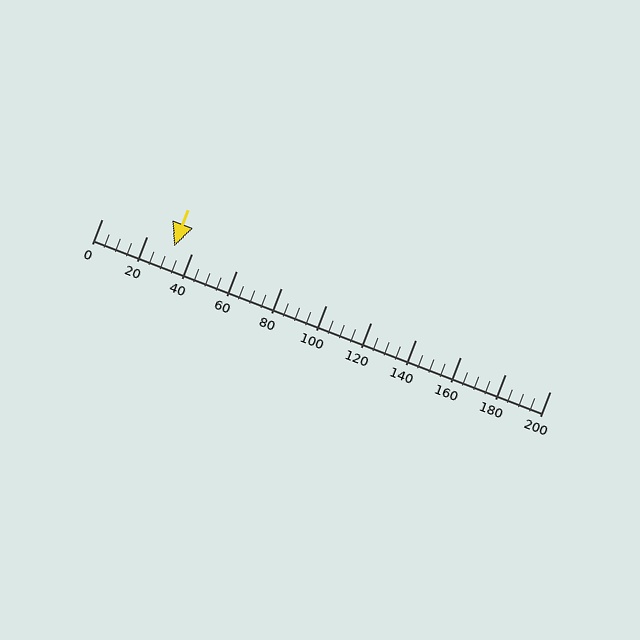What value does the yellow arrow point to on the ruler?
The yellow arrow points to approximately 32.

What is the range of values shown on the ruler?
The ruler shows values from 0 to 200.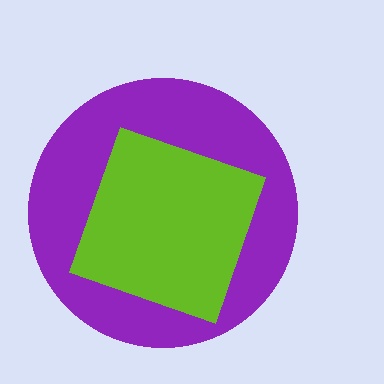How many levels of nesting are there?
2.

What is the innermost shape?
The lime square.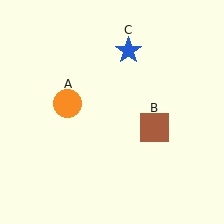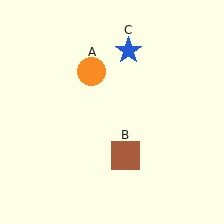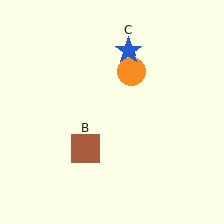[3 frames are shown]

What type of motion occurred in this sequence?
The orange circle (object A), brown square (object B) rotated clockwise around the center of the scene.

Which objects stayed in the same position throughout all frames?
Blue star (object C) remained stationary.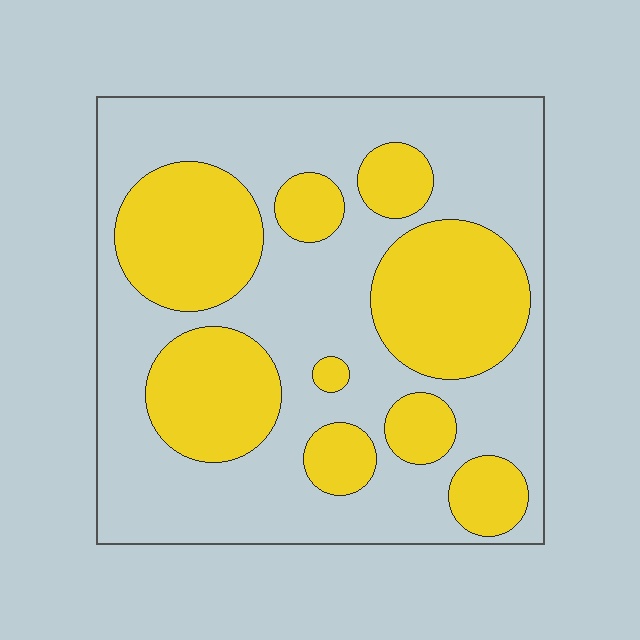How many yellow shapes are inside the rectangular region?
9.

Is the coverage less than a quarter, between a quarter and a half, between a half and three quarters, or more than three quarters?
Between a quarter and a half.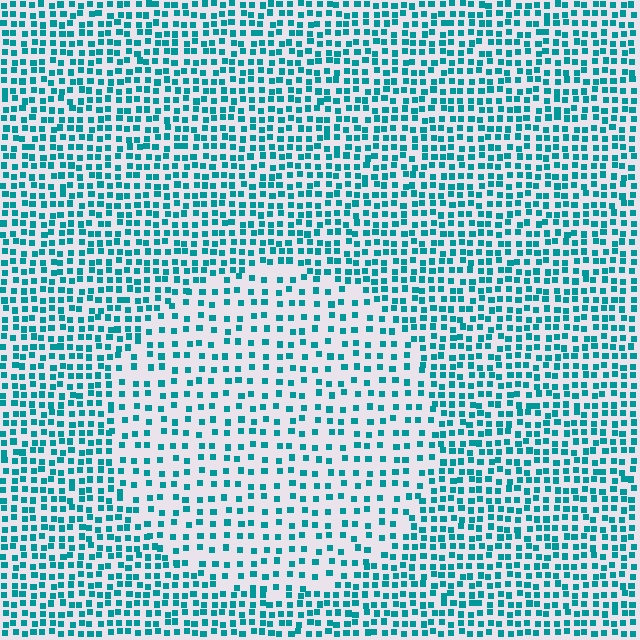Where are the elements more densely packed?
The elements are more densely packed outside the circle boundary.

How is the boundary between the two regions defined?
The boundary is defined by a change in element density (approximately 1.8x ratio). All elements are the same color, size, and shape.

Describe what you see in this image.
The image contains small teal elements arranged at two different densities. A circle-shaped region is visible where the elements are less densely packed than the surrounding area.